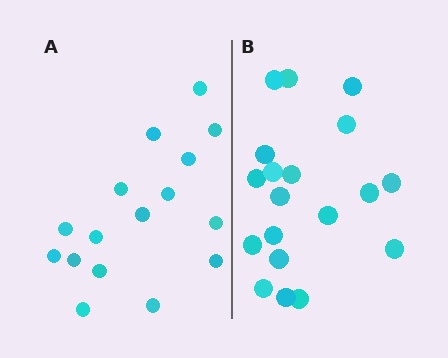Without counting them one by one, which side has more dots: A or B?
Region B (the right region) has more dots.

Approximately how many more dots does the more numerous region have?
Region B has just a few more — roughly 2 or 3 more dots than region A.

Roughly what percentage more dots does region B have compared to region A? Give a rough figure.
About 20% more.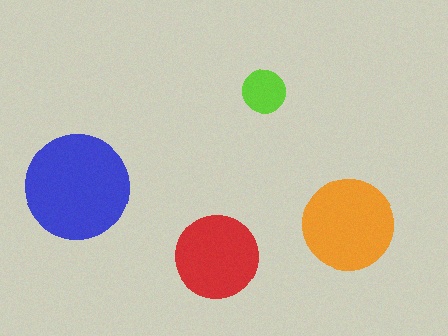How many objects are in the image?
There are 4 objects in the image.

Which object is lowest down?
The red circle is bottommost.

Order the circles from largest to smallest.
the blue one, the orange one, the red one, the lime one.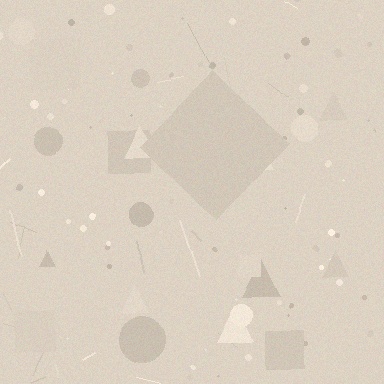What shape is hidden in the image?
A diamond is hidden in the image.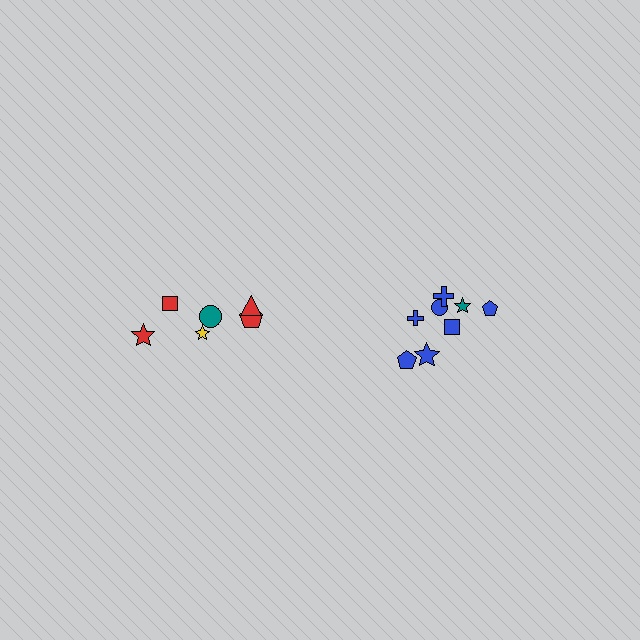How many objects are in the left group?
There are 6 objects.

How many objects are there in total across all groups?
There are 14 objects.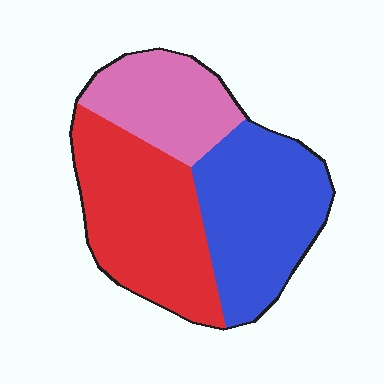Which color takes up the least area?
Pink, at roughly 25%.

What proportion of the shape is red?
Red takes up between a third and a half of the shape.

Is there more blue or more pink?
Blue.